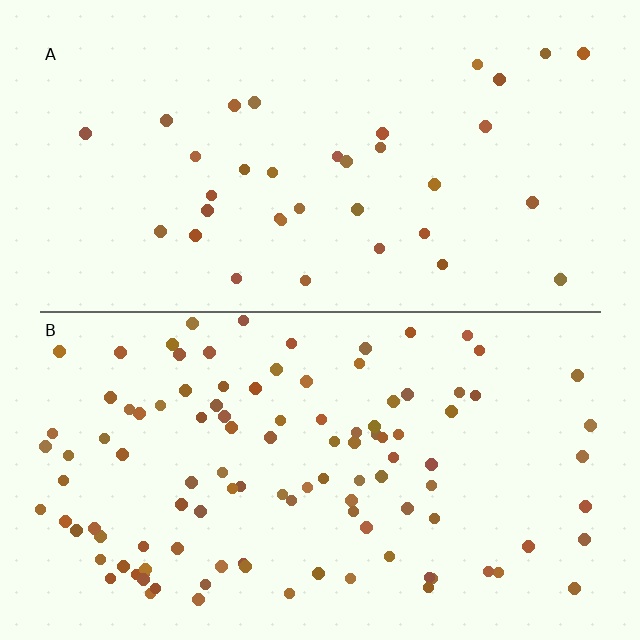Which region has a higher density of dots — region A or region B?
B (the bottom).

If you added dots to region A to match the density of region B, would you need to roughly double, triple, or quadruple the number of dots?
Approximately triple.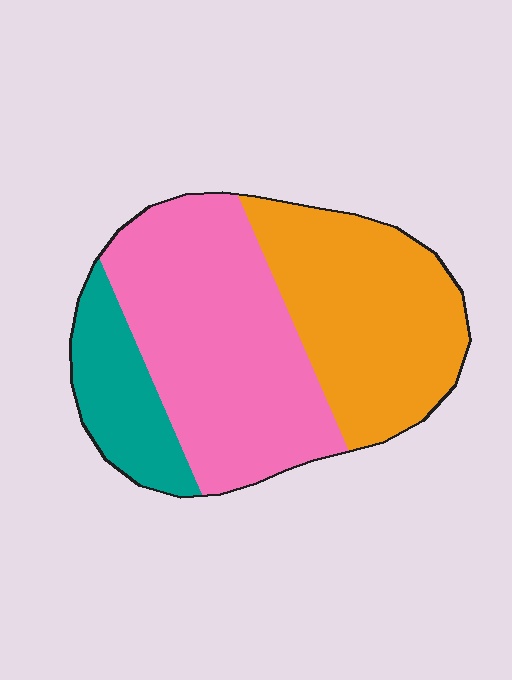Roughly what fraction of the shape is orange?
Orange covers roughly 35% of the shape.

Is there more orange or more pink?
Pink.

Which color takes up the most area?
Pink, at roughly 45%.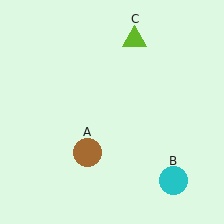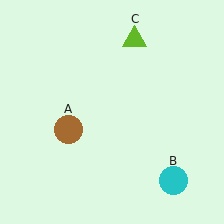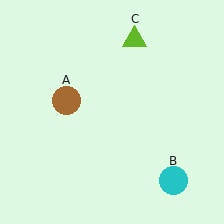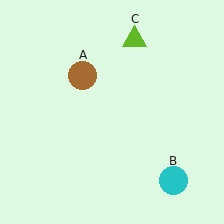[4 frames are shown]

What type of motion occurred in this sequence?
The brown circle (object A) rotated clockwise around the center of the scene.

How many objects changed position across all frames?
1 object changed position: brown circle (object A).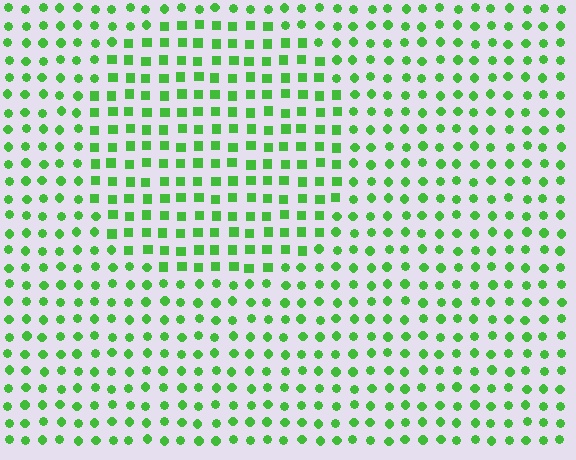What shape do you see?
I see a circle.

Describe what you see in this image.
The image is filled with small green elements arranged in a uniform grid. A circle-shaped region contains squares, while the surrounding area contains circles. The boundary is defined purely by the change in element shape.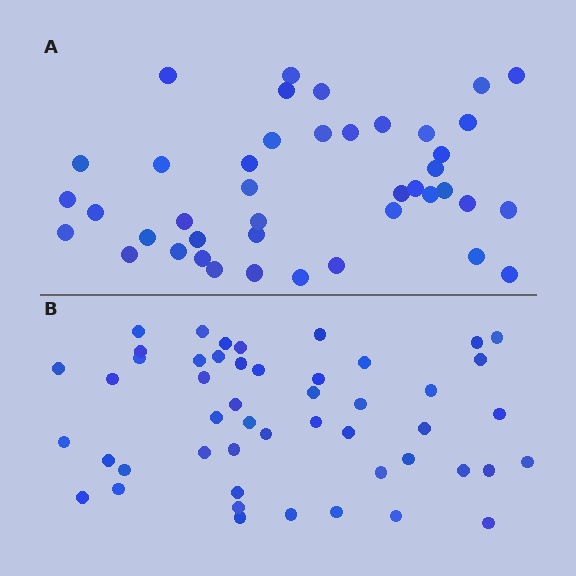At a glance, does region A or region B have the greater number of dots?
Region B (the bottom region) has more dots.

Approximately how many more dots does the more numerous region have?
Region B has roughly 8 or so more dots than region A.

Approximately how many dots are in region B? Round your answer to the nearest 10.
About 50 dots. (The exact count is 49, which rounds to 50.)